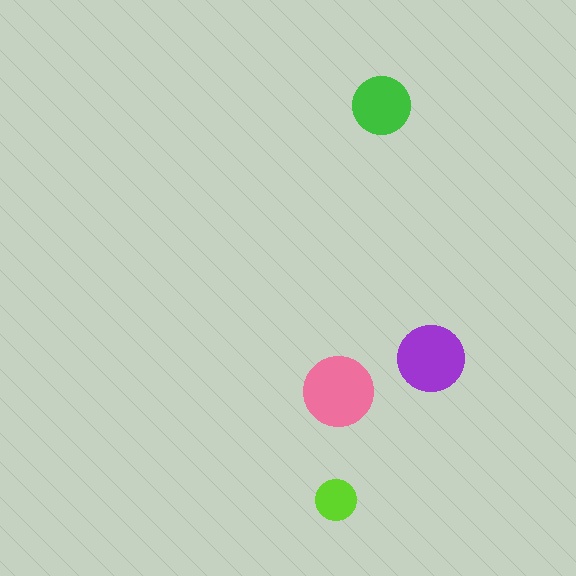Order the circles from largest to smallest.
the pink one, the purple one, the green one, the lime one.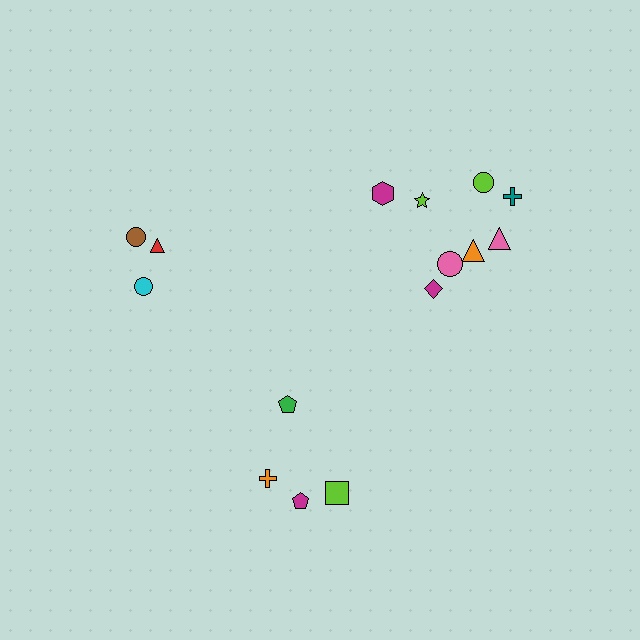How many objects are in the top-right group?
There are 8 objects.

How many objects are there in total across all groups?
There are 15 objects.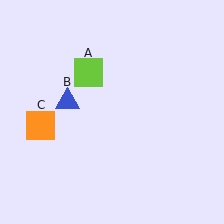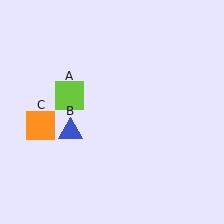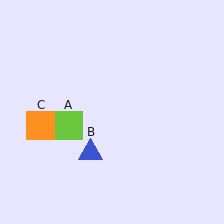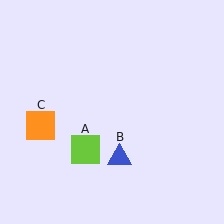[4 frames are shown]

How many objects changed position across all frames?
2 objects changed position: lime square (object A), blue triangle (object B).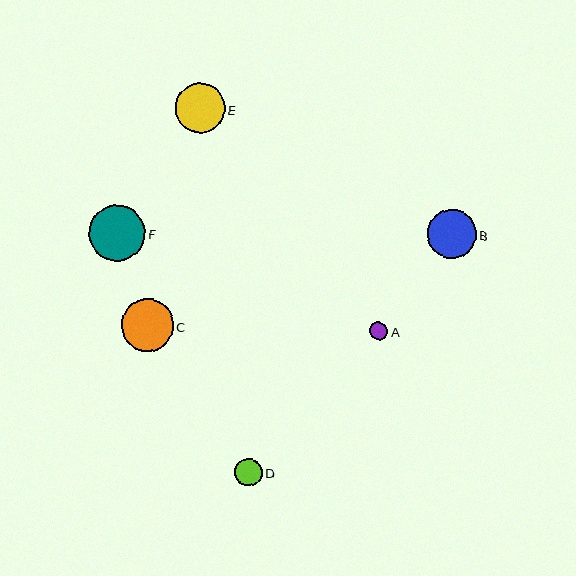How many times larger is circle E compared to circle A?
Circle E is approximately 2.8 times the size of circle A.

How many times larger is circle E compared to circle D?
Circle E is approximately 1.8 times the size of circle D.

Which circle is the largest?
Circle F is the largest with a size of approximately 56 pixels.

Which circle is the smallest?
Circle A is the smallest with a size of approximately 18 pixels.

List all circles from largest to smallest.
From largest to smallest: F, C, E, B, D, A.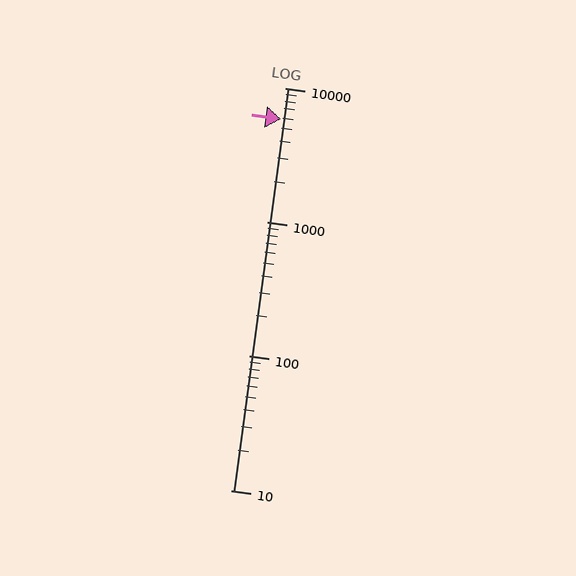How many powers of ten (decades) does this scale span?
The scale spans 3 decades, from 10 to 10000.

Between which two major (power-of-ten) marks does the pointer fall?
The pointer is between 1000 and 10000.